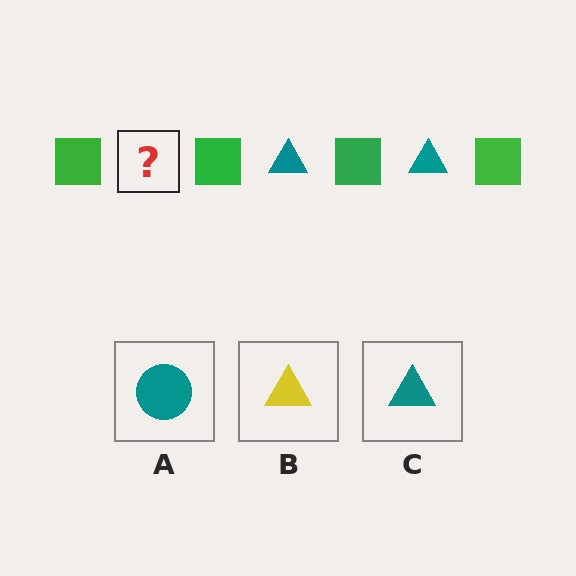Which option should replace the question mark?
Option C.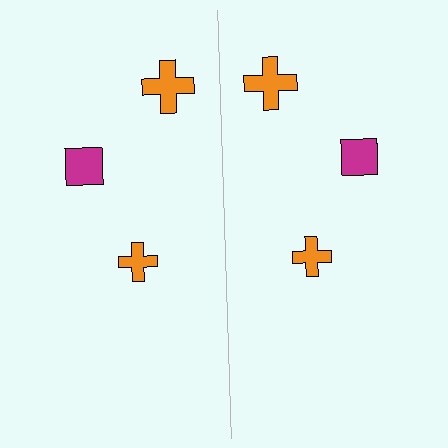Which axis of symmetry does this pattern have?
The pattern has a vertical axis of symmetry running through the center of the image.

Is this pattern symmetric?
Yes, this pattern has bilateral (reflection) symmetry.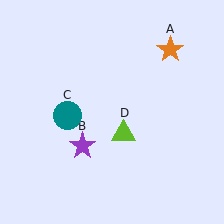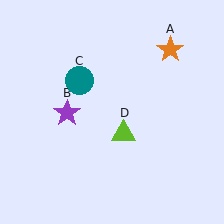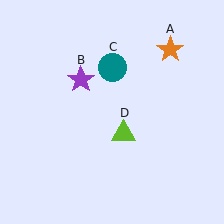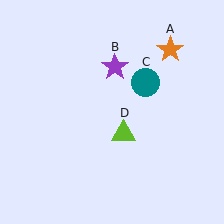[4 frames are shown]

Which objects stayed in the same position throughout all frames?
Orange star (object A) and lime triangle (object D) remained stationary.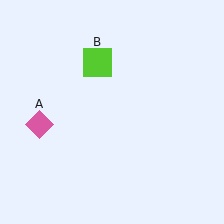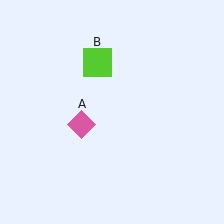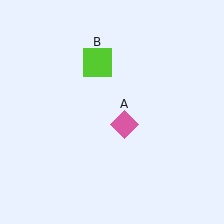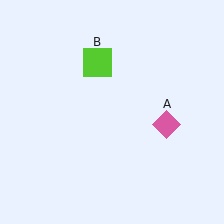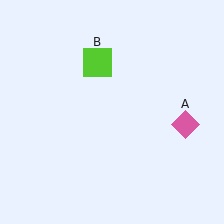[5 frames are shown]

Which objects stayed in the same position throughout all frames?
Lime square (object B) remained stationary.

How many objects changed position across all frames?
1 object changed position: pink diamond (object A).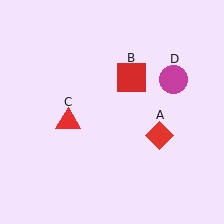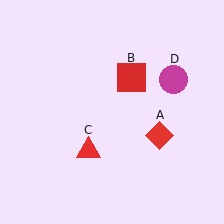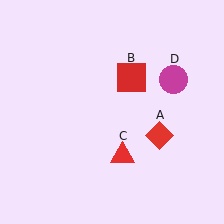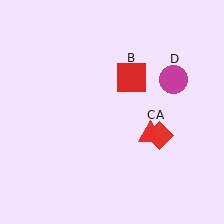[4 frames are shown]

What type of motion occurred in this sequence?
The red triangle (object C) rotated counterclockwise around the center of the scene.